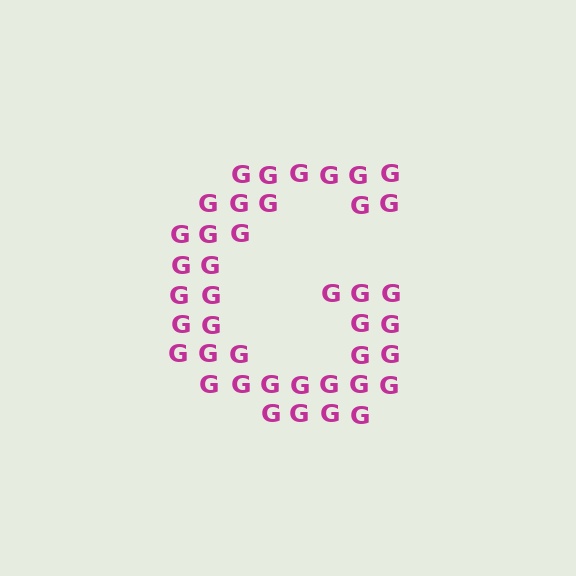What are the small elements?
The small elements are letter G's.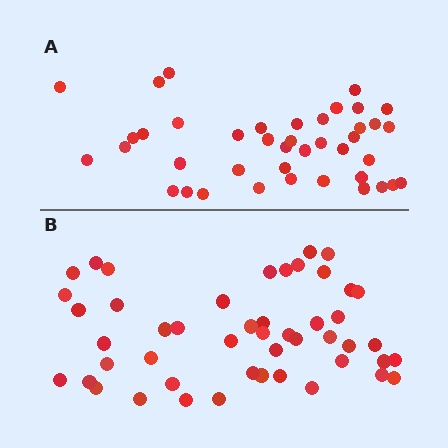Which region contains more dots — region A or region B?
Region B (the bottom region) has more dots.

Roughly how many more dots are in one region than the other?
Region B has roughly 8 or so more dots than region A.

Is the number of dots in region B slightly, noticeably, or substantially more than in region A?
Region B has only slightly more — the two regions are fairly close. The ratio is roughly 1.2 to 1.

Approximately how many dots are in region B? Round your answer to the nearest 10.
About 50 dots. (The exact count is 48, which rounds to 50.)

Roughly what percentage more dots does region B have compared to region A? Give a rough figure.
About 15% more.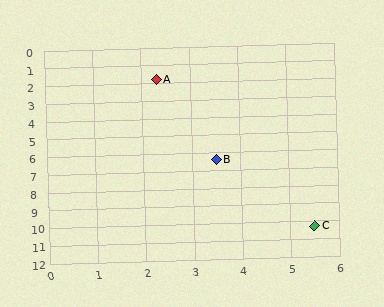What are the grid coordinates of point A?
Point A is at approximately (2.3, 1.8).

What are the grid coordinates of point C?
Point C is at approximately (5.5, 10.3).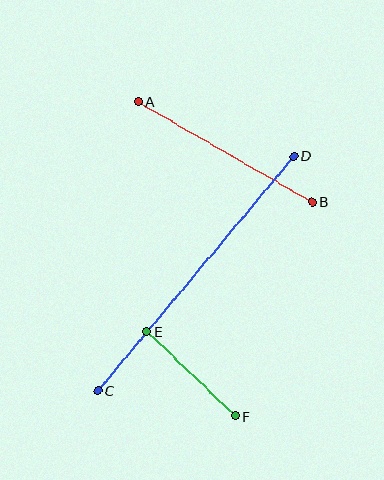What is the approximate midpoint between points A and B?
The midpoint is at approximately (225, 152) pixels.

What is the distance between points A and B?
The distance is approximately 201 pixels.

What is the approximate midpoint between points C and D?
The midpoint is at approximately (196, 273) pixels.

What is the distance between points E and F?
The distance is approximately 122 pixels.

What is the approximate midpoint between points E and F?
The midpoint is at approximately (191, 374) pixels.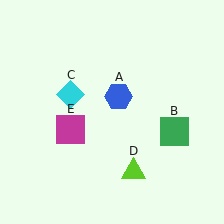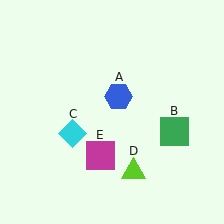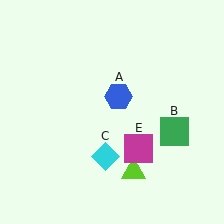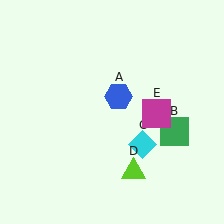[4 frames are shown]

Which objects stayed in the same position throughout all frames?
Blue hexagon (object A) and green square (object B) and lime triangle (object D) remained stationary.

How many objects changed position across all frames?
2 objects changed position: cyan diamond (object C), magenta square (object E).